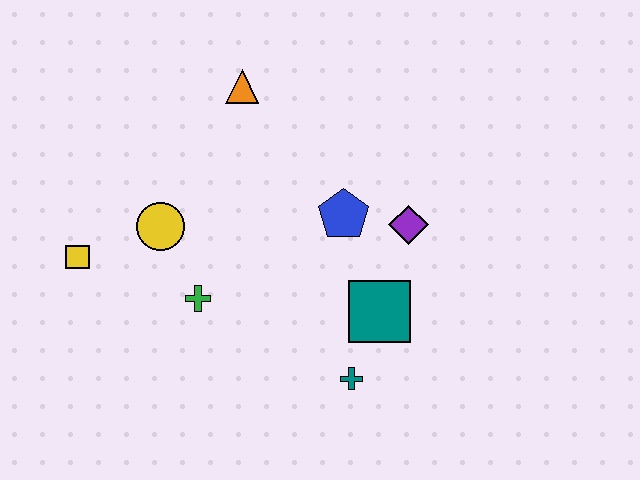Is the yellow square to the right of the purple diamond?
No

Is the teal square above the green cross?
No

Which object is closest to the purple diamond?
The blue pentagon is closest to the purple diamond.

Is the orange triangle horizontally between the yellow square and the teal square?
Yes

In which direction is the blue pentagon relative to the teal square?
The blue pentagon is above the teal square.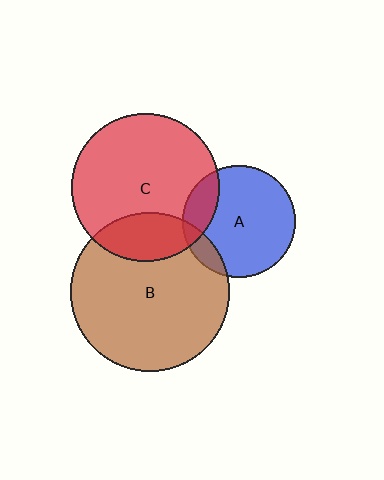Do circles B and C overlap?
Yes.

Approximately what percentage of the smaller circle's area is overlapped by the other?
Approximately 20%.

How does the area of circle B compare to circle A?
Approximately 2.0 times.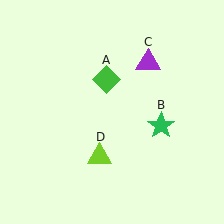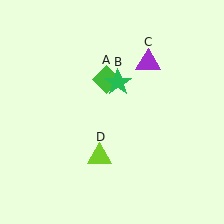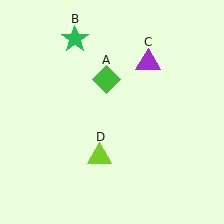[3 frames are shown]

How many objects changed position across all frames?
1 object changed position: green star (object B).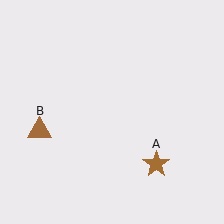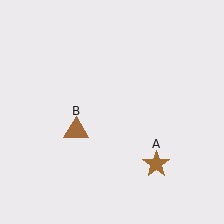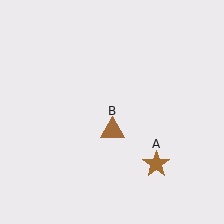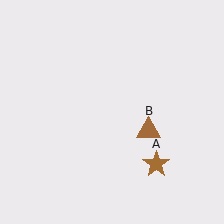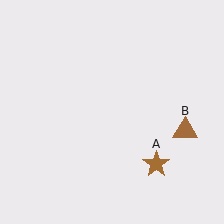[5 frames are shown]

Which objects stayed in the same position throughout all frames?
Brown star (object A) remained stationary.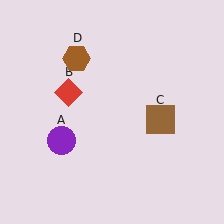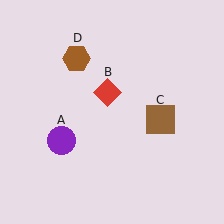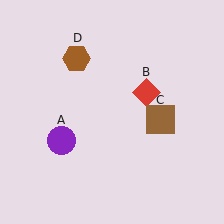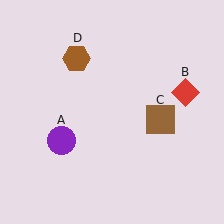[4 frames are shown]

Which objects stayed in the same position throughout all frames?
Purple circle (object A) and brown square (object C) and brown hexagon (object D) remained stationary.